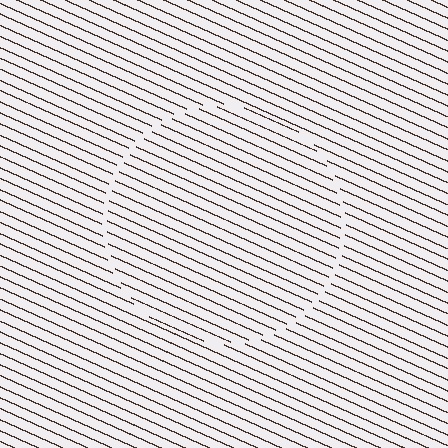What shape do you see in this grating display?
An illusory circle. The interior of the shape contains the same grating, shifted by half a period — the contour is defined by the phase discontinuity where line-ends from the inner and outer gratings abut.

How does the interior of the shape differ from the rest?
The interior of the shape contains the same grating, shifted by half a period — the contour is defined by the phase discontinuity where line-ends from the inner and outer gratings abut.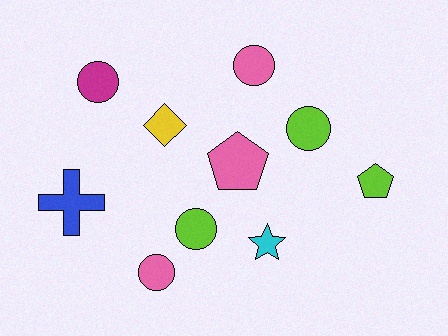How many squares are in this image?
There are no squares.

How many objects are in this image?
There are 10 objects.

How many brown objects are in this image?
There are no brown objects.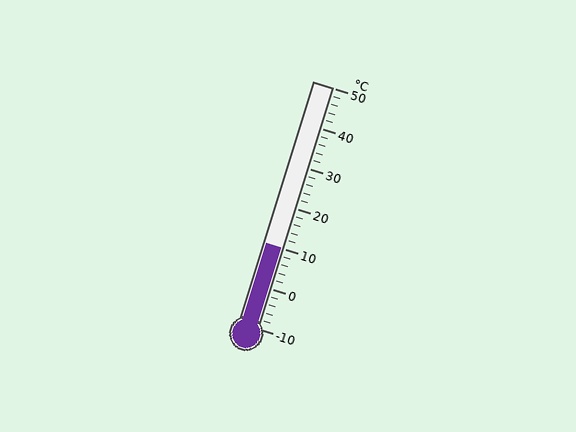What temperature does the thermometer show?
The thermometer shows approximately 10°C.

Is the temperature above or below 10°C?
The temperature is at 10°C.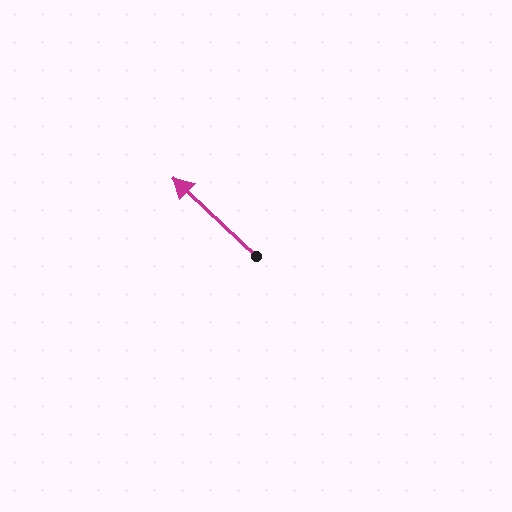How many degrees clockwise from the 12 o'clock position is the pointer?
Approximately 313 degrees.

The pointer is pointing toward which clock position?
Roughly 10 o'clock.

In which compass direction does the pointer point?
Northwest.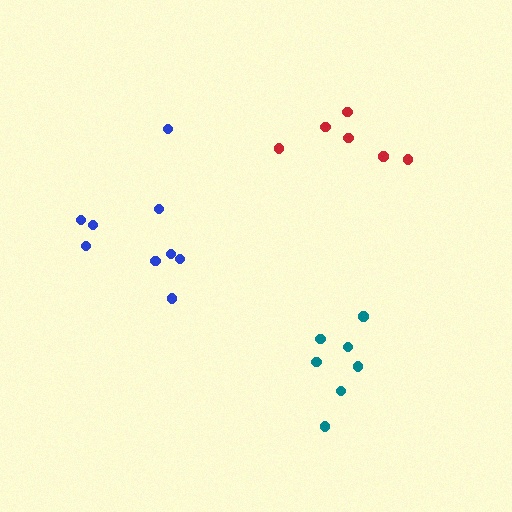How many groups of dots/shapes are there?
There are 3 groups.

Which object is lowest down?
The teal cluster is bottommost.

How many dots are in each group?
Group 1: 9 dots, Group 2: 7 dots, Group 3: 6 dots (22 total).